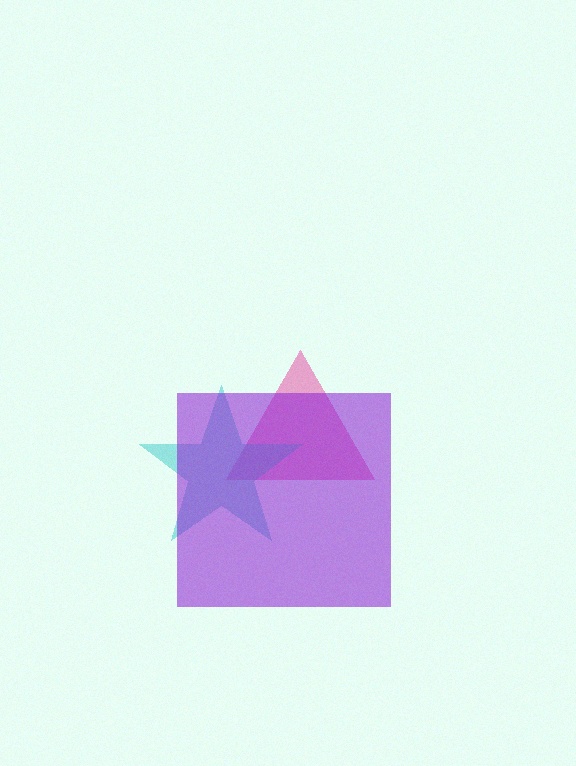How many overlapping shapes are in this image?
There are 3 overlapping shapes in the image.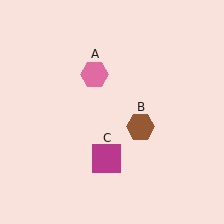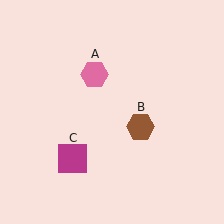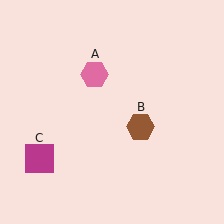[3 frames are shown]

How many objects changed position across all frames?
1 object changed position: magenta square (object C).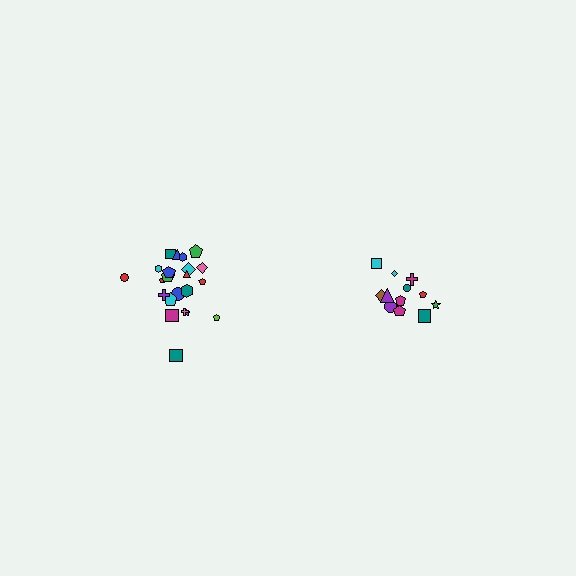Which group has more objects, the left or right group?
The left group.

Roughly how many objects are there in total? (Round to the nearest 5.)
Roughly 35 objects in total.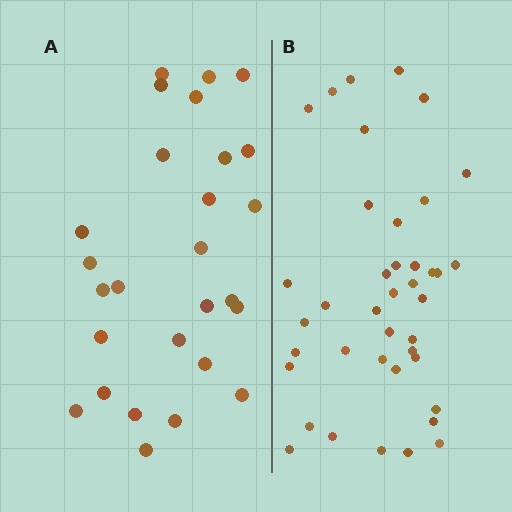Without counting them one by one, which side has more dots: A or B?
Region B (the right region) has more dots.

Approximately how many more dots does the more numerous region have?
Region B has approximately 15 more dots than region A.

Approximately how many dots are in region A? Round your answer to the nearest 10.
About 30 dots. (The exact count is 27, which rounds to 30.)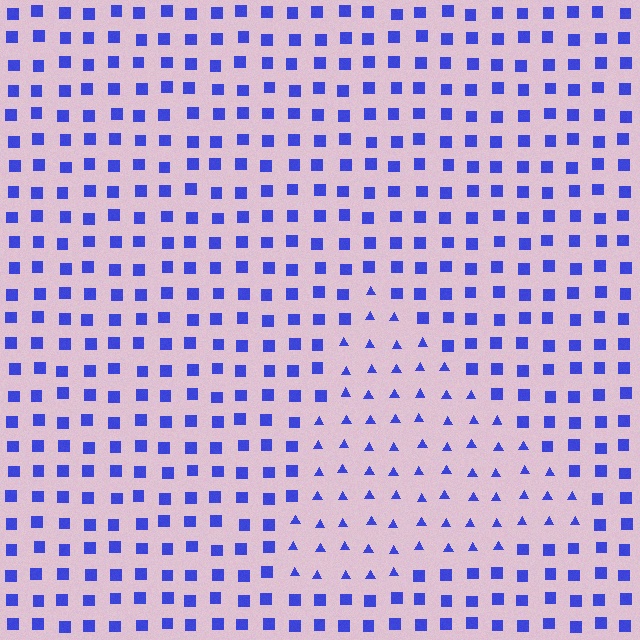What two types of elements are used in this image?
The image uses triangles inside the triangle region and squares outside it.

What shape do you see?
I see a triangle.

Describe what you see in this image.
The image is filled with small blue elements arranged in a uniform grid. A triangle-shaped region contains triangles, while the surrounding area contains squares. The boundary is defined purely by the change in element shape.